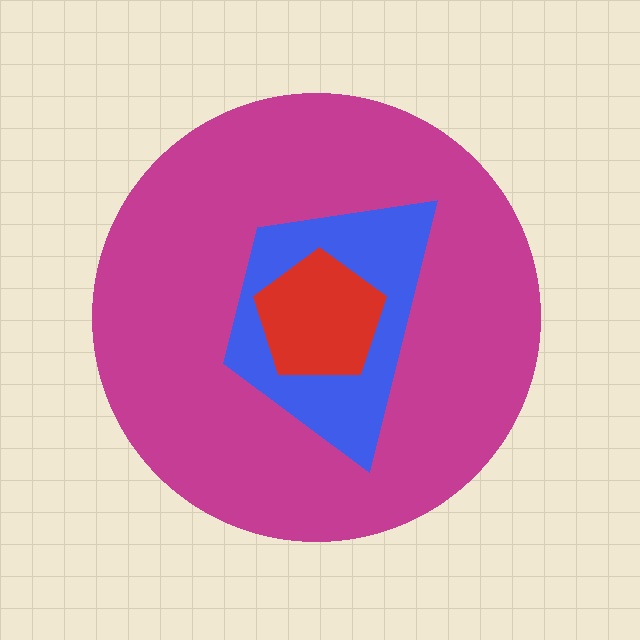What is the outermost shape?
The magenta circle.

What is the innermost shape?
The red pentagon.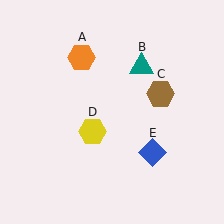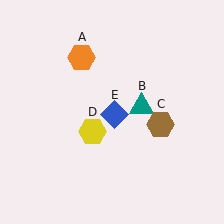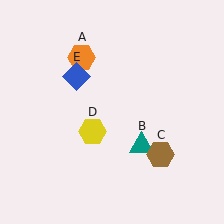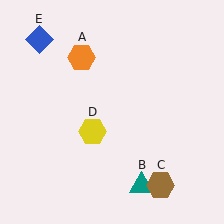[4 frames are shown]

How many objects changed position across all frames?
3 objects changed position: teal triangle (object B), brown hexagon (object C), blue diamond (object E).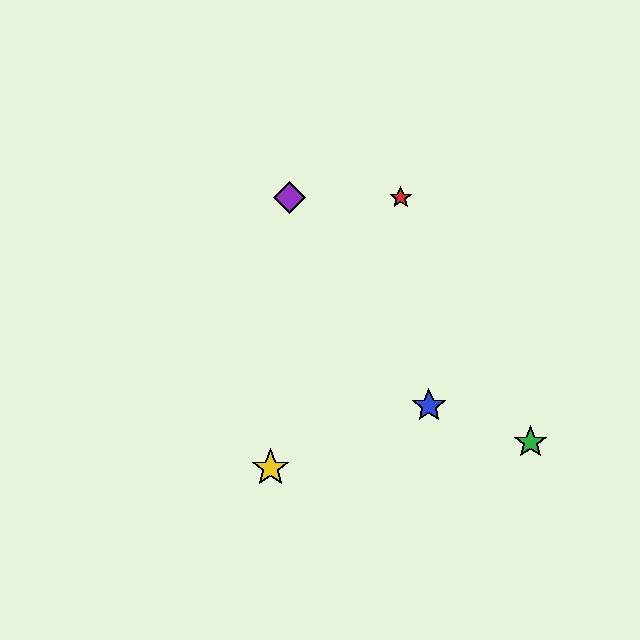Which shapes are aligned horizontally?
The red star, the purple diamond are aligned horizontally.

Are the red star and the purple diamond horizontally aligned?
Yes, both are at y≈198.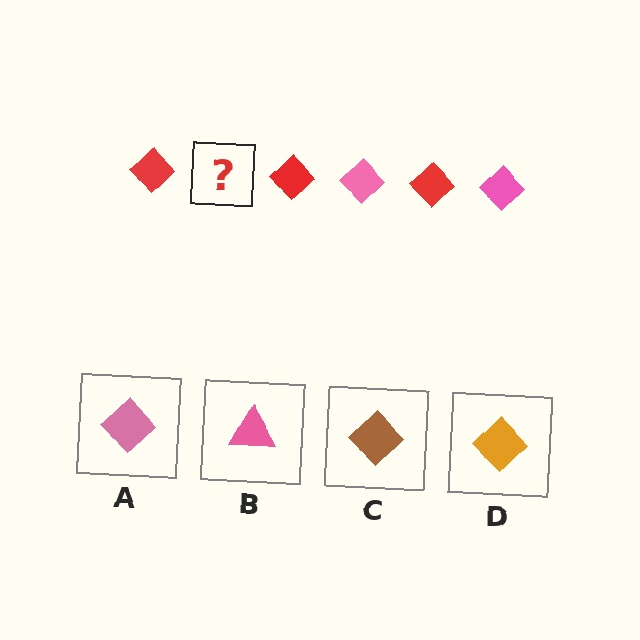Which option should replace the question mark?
Option A.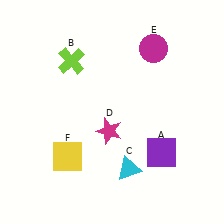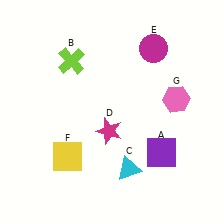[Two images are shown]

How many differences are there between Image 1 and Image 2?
There is 1 difference between the two images.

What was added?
A pink hexagon (G) was added in Image 2.